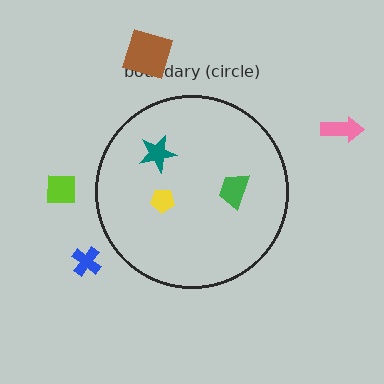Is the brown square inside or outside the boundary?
Outside.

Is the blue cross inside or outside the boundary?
Outside.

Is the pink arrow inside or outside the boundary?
Outside.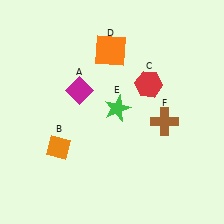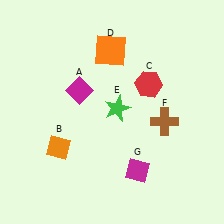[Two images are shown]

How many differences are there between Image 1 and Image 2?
There is 1 difference between the two images.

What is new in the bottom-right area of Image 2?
A magenta diamond (G) was added in the bottom-right area of Image 2.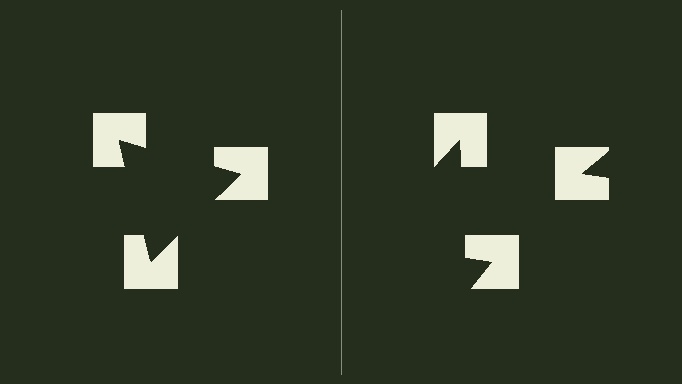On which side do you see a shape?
An illusory triangle appears on the left side. On the right side the wedge cuts are rotated, so no coherent shape forms.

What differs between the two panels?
The notched squares are positioned identically on both sides; only the wedge orientations differ. On the left they align to a triangle; on the right they are misaligned.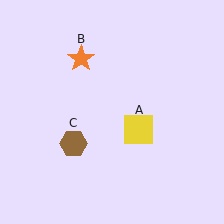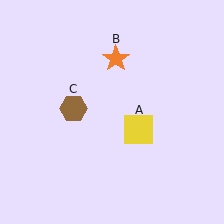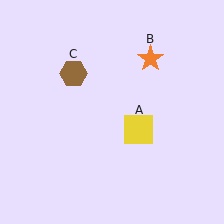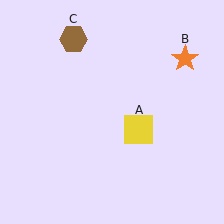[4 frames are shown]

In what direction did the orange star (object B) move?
The orange star (object B) moved right.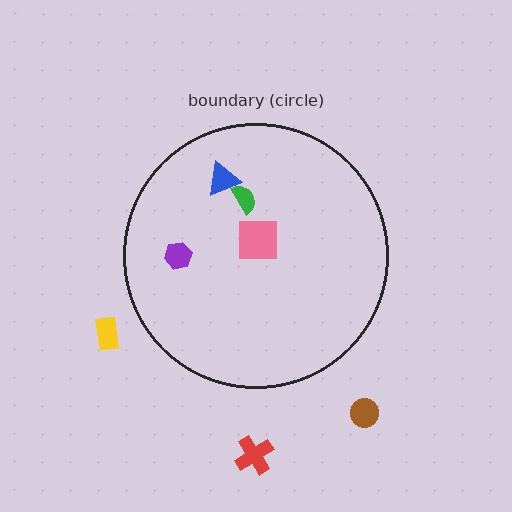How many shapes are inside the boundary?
4 inside, 3 outside.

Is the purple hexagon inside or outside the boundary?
Inside.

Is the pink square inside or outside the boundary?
Inside.